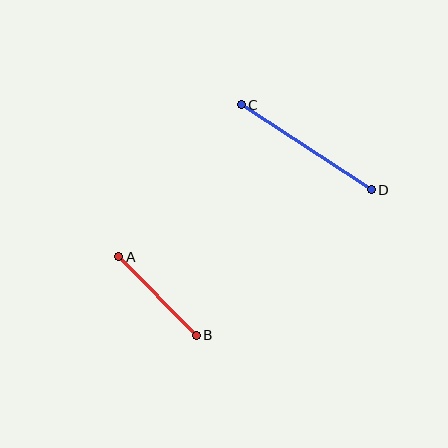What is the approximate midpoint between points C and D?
The midpoint is at approximately (306, 147) pixels.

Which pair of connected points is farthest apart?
Points C and D are farthest apart.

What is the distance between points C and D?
The distance is approximately 156 pixels.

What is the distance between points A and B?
The distance is approximately 110 pixels.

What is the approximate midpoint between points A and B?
The midpoint is at approximately (157, 296) pixels.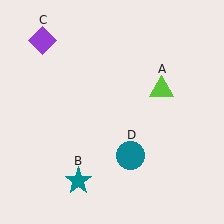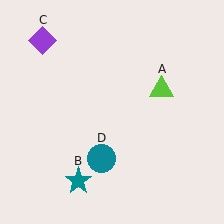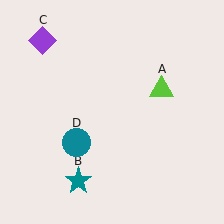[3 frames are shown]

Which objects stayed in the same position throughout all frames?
Lime triangle (object A) and teal star (object B) and purple diamond (object C) remained stationary.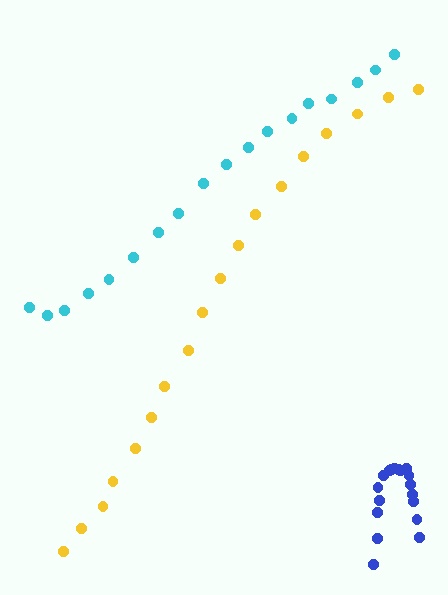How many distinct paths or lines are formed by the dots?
There are 3 distinct paths.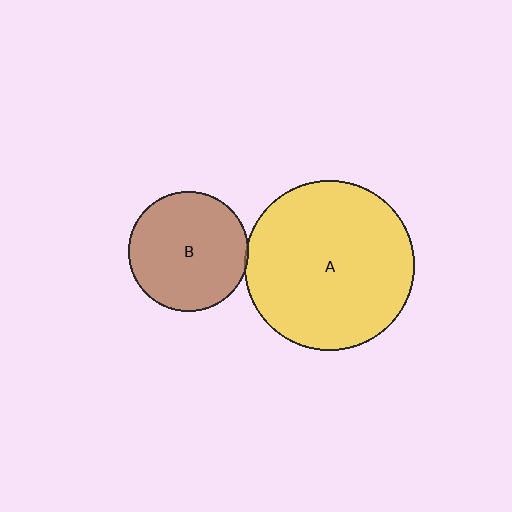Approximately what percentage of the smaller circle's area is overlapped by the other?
Approximately 5%.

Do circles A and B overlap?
Yes.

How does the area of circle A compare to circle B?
Approximately 2.0 times.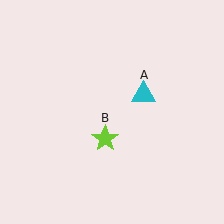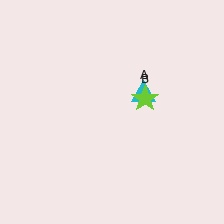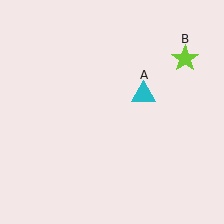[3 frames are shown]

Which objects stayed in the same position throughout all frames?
Cyan triangle (object A) remained stationary.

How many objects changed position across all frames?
1 object changed position: lime star (object B).